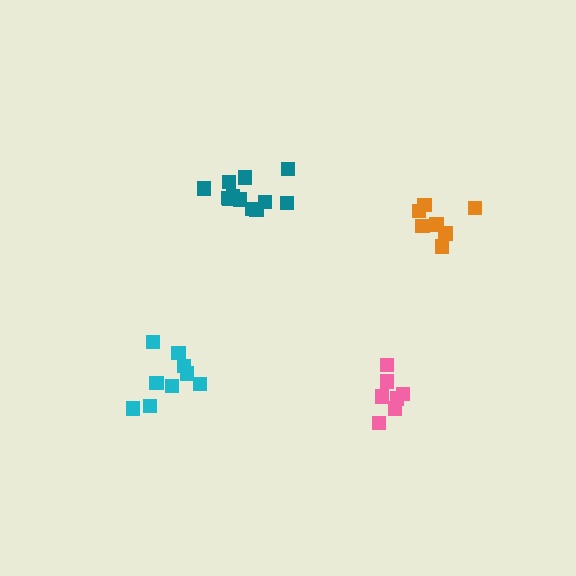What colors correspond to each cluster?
The clusters are colored: orange, teal, pink, cyan.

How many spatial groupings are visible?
There are 4 spatial groupings.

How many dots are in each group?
Group 1: 7 dots, Group 2: 12 dots, Group 3: 7 dots, Group 4: 9 dots (35 total).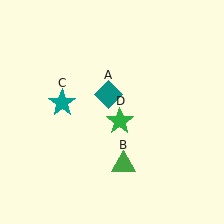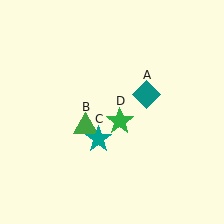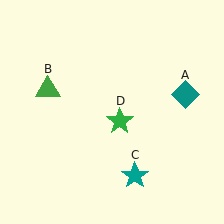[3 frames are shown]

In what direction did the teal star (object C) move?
The teal star (object C) moved down and to the right.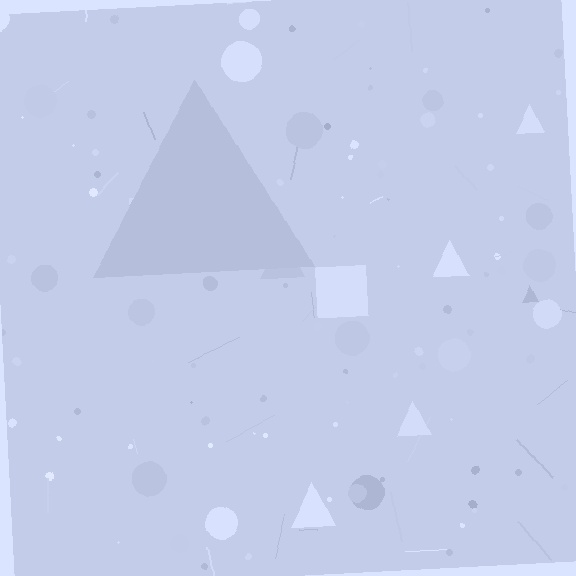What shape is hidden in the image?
A triangle is hidden in the image.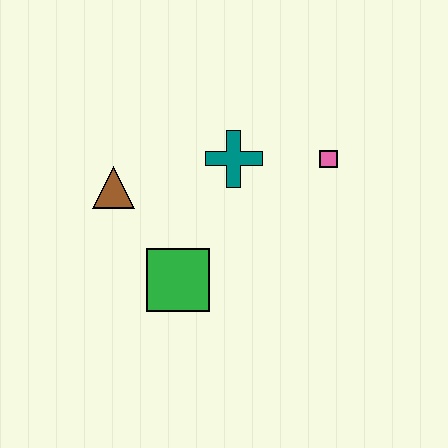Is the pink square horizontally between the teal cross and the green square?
No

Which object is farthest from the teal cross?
The green square is farthest from the teal cross.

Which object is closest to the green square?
The brown triangle is closest to the green square.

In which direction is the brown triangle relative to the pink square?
The brown triangle is to the left of the pink square.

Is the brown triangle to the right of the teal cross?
No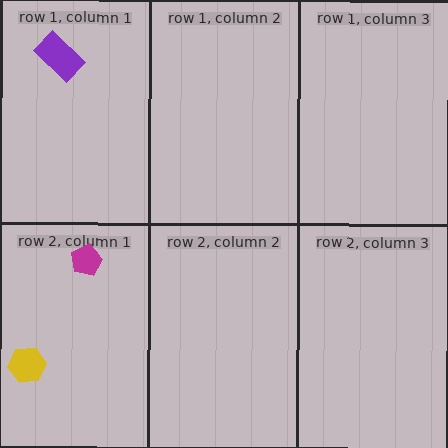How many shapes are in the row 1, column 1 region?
1.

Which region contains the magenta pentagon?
The row 2, column 1 region.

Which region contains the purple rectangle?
The row 1, column 1 region.